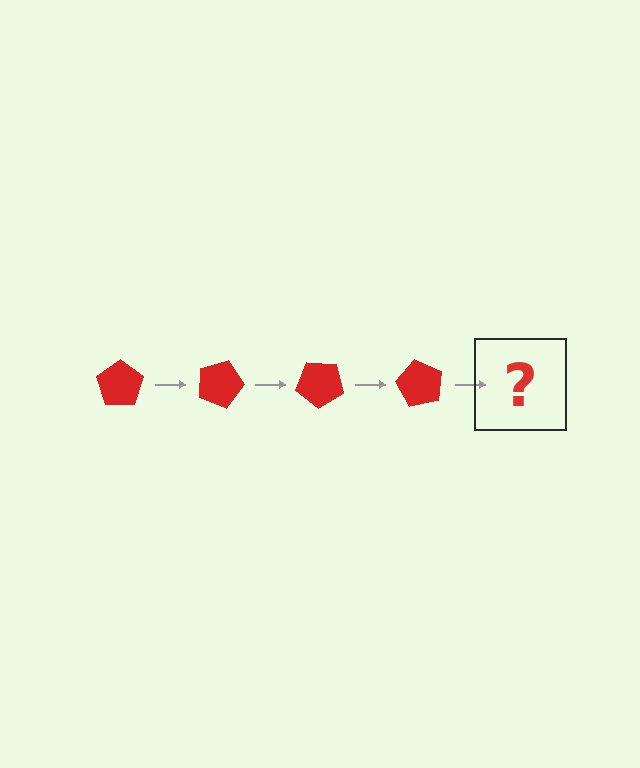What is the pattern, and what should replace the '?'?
The pattern is that the pentagon rotates 20 degrees each step. The '?' should be a red pentagon rotated 80 degrees.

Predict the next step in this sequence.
The next step is a red pentagon rotated 80 degrees.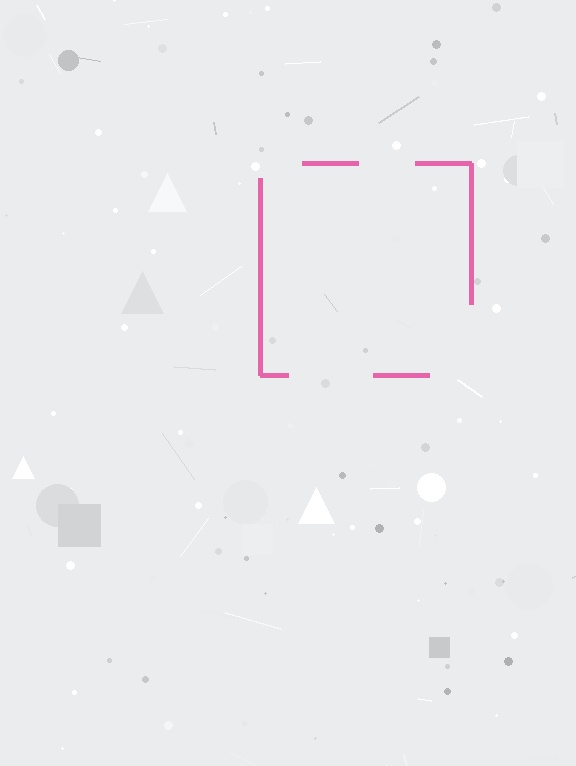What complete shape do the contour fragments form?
The contour fragments form a square.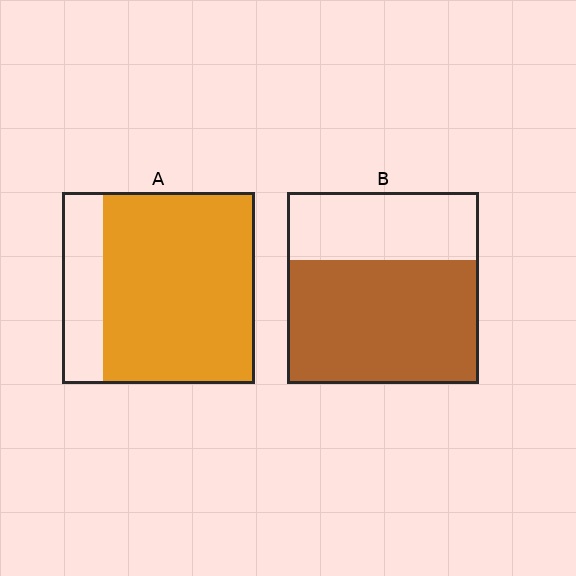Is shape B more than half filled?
Yes.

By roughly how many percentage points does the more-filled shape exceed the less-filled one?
By roughly 15 percentage points (A over B).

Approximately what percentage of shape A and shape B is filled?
A is approximately 80% and B is approximately 65%.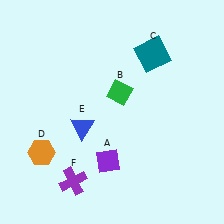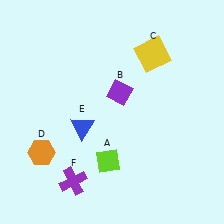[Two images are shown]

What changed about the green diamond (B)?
In Image 1, B is green. In Image 2, it changed to purple.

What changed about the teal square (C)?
In Image 1, C is teal. In Image 2, it changed to yellow.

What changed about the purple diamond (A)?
In Image 1, A is purple. In Image 2, it changed to lime.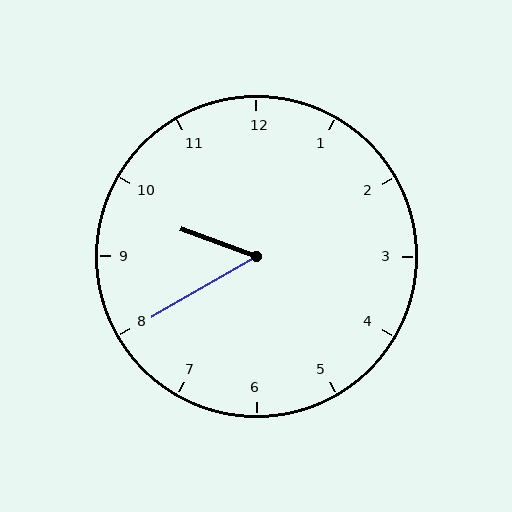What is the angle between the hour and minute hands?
Approximately 50 degrees.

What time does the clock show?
9:40.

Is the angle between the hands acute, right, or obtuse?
It is acute.